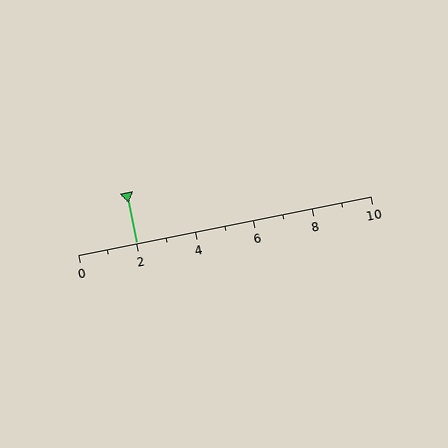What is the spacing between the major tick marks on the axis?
The major ticks are spaced 2 apart.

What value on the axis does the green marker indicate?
The marker indicates approximately 2.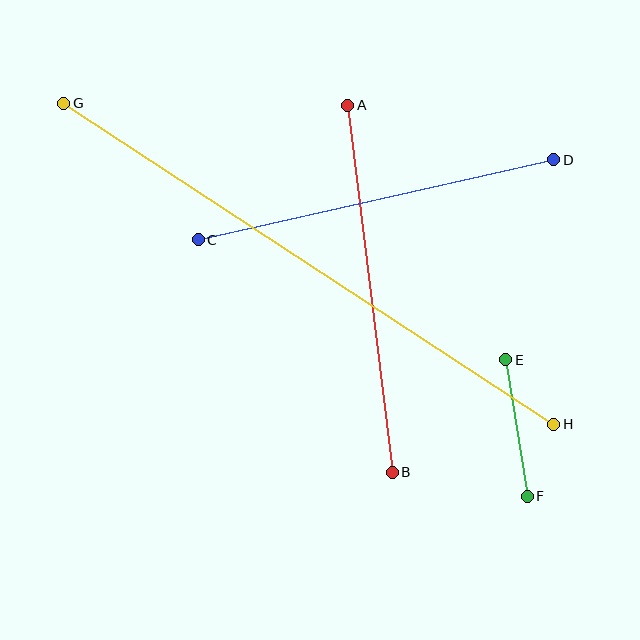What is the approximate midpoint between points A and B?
The midpoint is at approximately (370, 289) pixels.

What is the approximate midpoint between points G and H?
The midpoint is at approximately (309, 264) pixels.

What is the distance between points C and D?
The distance is approximately 364 pixels.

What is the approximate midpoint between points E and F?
The midpoint is at approximately (517, 428) pixels.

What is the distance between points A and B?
The distance is approximately 370 pixels.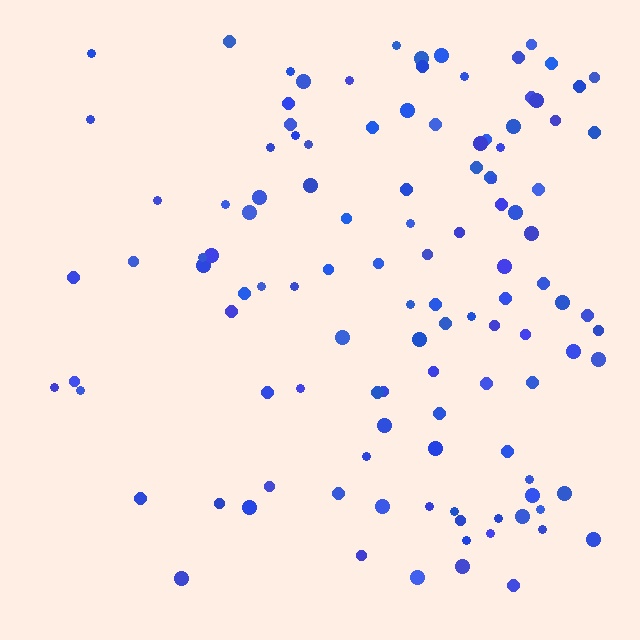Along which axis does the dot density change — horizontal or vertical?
Horizontal.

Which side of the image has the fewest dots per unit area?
The left.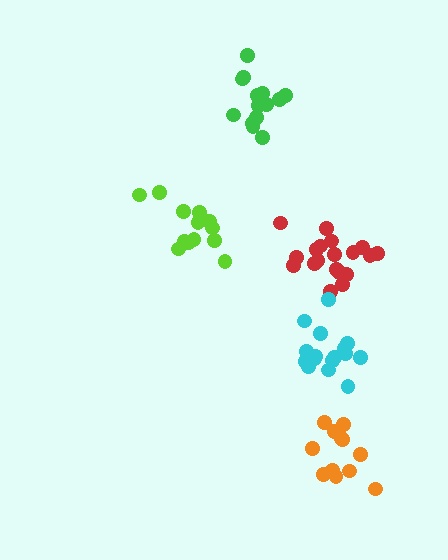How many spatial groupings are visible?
There are 5 spatial groupings.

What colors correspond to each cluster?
The clusters are colored: red, lime, orange, green, cyan.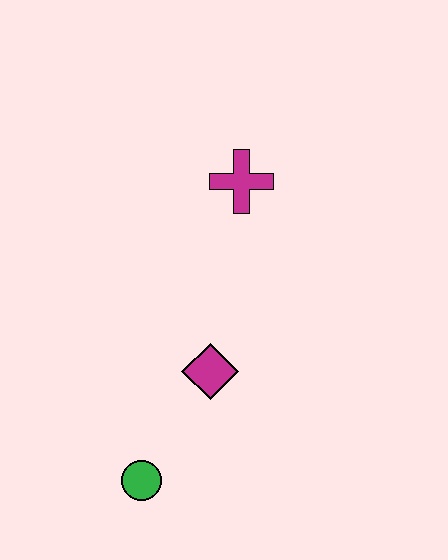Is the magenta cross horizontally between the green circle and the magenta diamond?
No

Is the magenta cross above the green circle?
Yes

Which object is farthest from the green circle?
The magenta cross is farthest from the green circle.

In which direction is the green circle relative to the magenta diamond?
The green circle is below the magenta diamond.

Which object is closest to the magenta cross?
The magenta diamond is closest to the magenta cross.